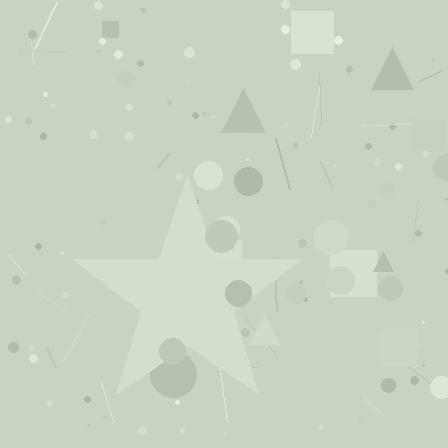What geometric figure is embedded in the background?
A star is embedded in the background.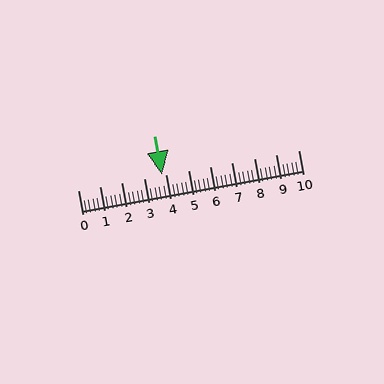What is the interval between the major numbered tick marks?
The major tick marks are spaced 1 units apart.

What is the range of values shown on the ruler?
The ruler shows values from 0 to 10.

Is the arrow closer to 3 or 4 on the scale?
The arrow is closer to 4.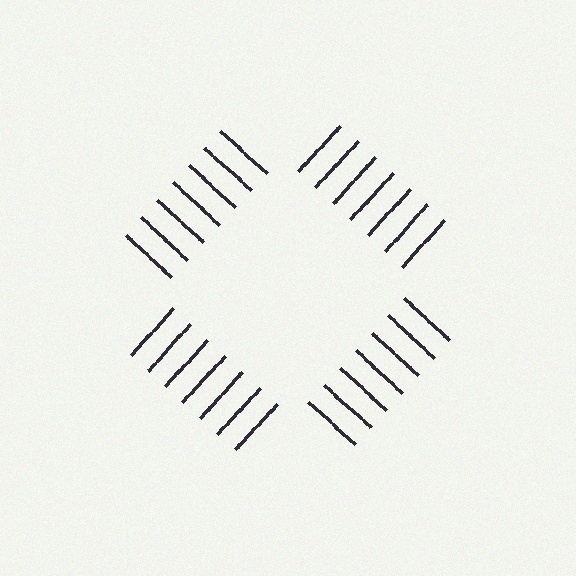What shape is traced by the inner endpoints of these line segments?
An illusory square — the line segments terminate on its edges but no continuous stroke is drawn.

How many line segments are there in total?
28 — 7 along each of the 4 edges.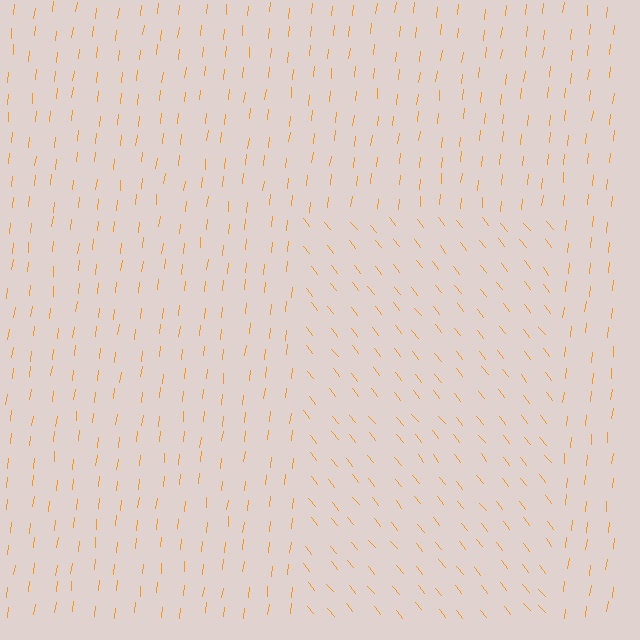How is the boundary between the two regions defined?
The boundary is defined purely by a change in line orientation (approximately 45 degrees difference). All lines are the same color and thickness.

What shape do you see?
I see a rectangle.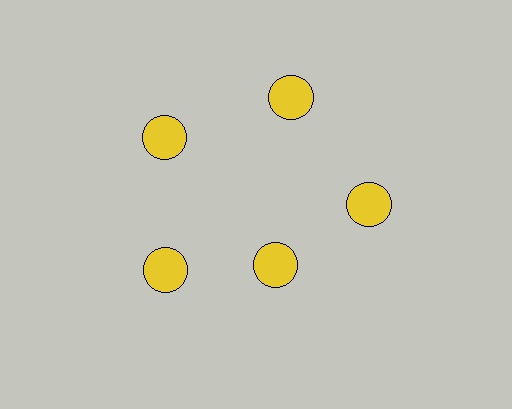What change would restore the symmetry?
The symmetry would be restored by moving it outward, back onto the ring so that all 5 circles sit at equal angles and equal distance from the center.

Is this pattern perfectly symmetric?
No. The 5 yellow circles are arranged in a ring, but one element near the 5 o'clock position is pulled inward toward the center, breaking the 5-fold rotational symmetry.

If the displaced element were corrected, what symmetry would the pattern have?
It would have 5-fold rotational symmetry — the pattern would map onto itself every 72 degrees.